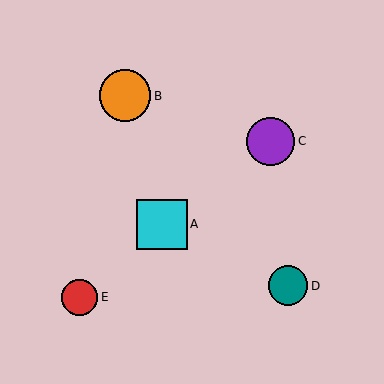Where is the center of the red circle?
The center of the red circle is at (79, 298).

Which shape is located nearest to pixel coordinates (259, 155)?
The purple circle (labeled C) at (270, 141) is nearest to that location.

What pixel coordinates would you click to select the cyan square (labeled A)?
Click at (162, 224) to select the cyan square A.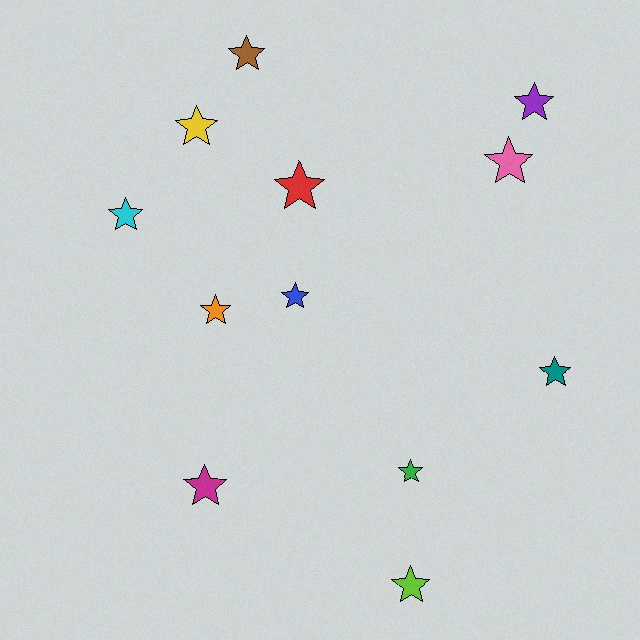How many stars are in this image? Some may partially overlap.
There are 12 stars.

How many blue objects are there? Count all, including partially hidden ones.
There is 1 blue object.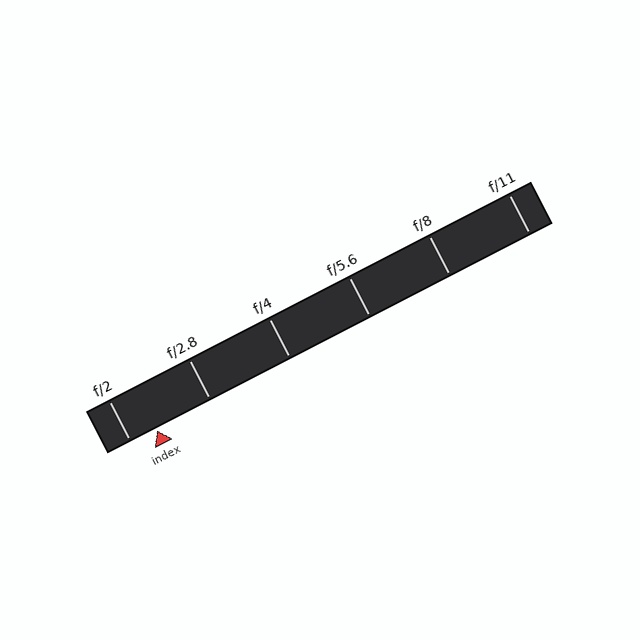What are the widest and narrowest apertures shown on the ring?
The widest aperture shown is f/2 and the narrowest is f/11.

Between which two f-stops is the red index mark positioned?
The index mark is between f/2 and f/2.8.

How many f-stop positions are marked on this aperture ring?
There are 6 f-stop positions marked.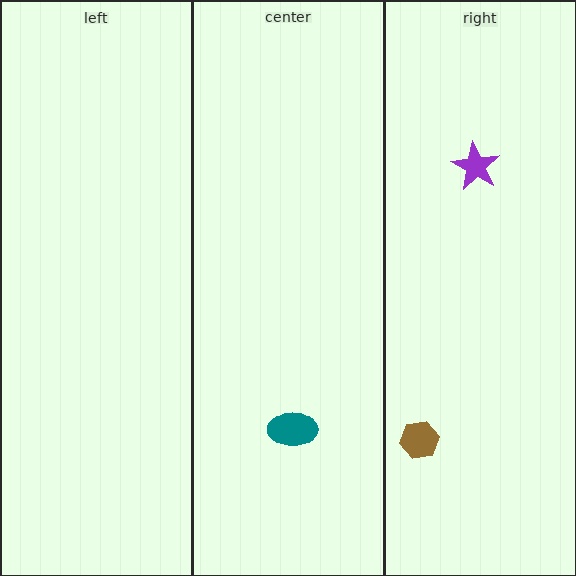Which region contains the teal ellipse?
The center region.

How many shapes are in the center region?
1.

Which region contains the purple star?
The right region.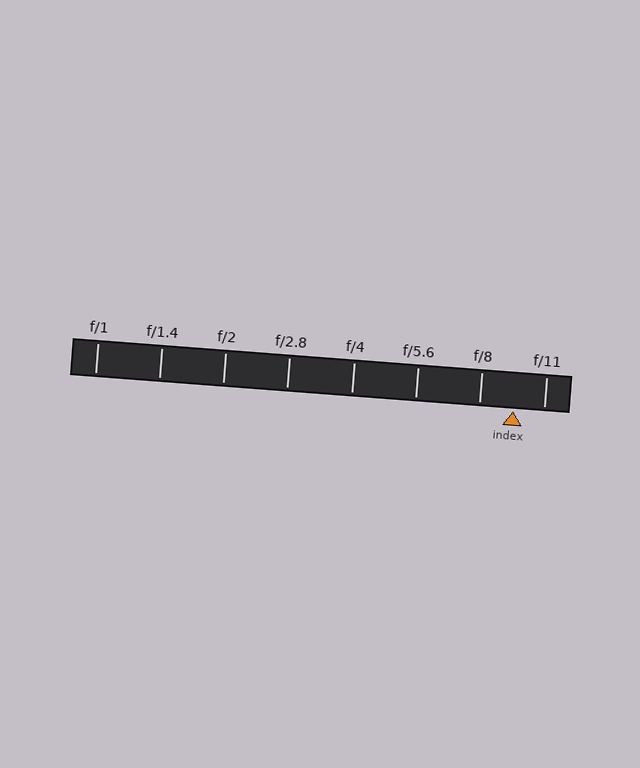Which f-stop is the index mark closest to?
The index mark is closest to f/11.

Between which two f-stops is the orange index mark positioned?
The index mark is between f/8 and f/11.